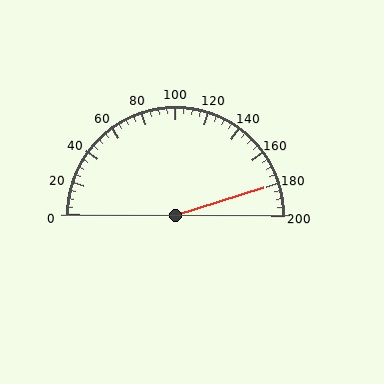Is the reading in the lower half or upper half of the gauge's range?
The reading is in the upper half of the range (0 to 200).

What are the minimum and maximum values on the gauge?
The gauge ranges from 0 to 200.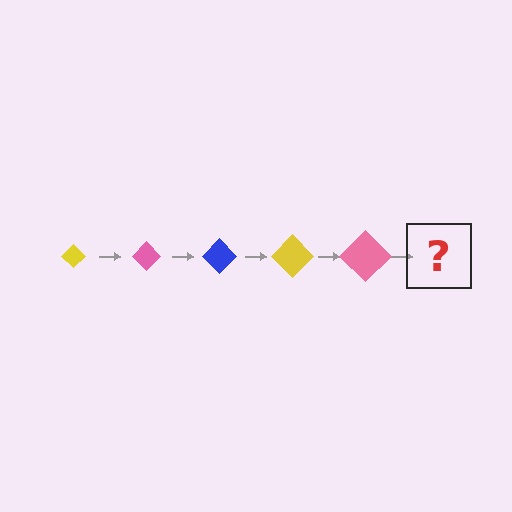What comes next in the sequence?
The next element should be a blue diamond, larger than the previous one.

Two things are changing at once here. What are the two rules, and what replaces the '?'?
The two rules are that the diamond grows larger each step and the color cycles through yellow, pink, and blue. The '?' should be a blue diamond, larger than the previous one.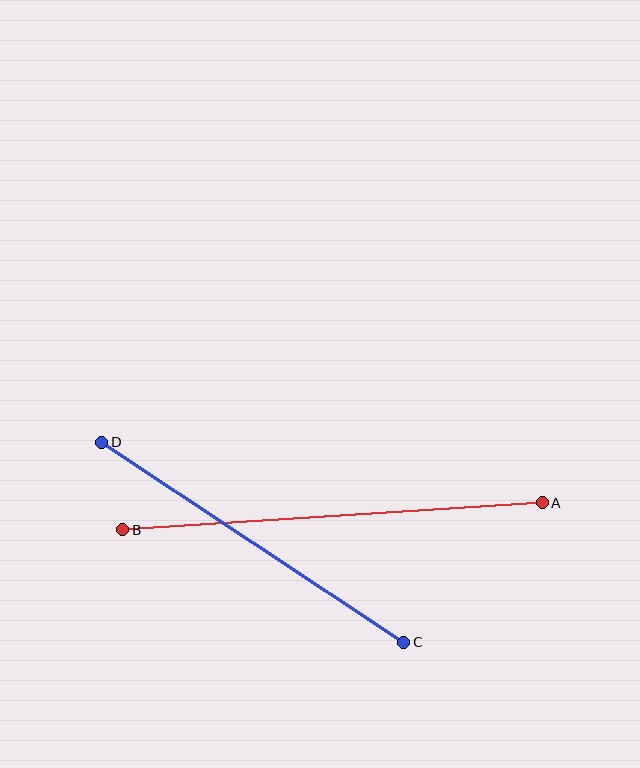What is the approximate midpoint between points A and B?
The midpoint is at approximately (332, 516) pixels.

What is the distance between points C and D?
The distance is approximately 362 pixels.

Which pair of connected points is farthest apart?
Points A and B are farthest apart.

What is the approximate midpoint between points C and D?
The midpoint is at approximately (253, 542) pixels.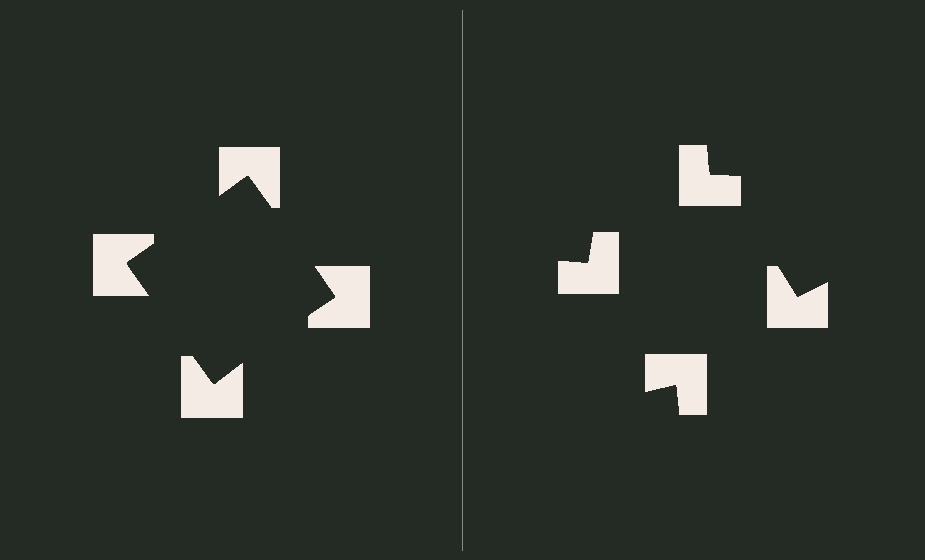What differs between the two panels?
The notched squares are positioned identically on both sides; only the wedge orientations differ. On the left they align to a square; on the right they are misaligned.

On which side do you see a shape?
An illusory square appears on the left side. On the right side the wedge cuts are rotated, so no coherent shape forms.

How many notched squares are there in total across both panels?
8 — 4 on each side.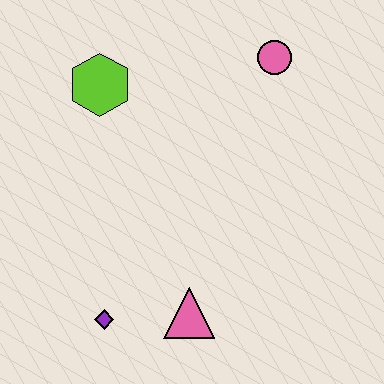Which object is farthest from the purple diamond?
The pink circle is farthest from the purple diamond.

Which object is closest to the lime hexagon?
The pink circle is closest to the lime hexagon.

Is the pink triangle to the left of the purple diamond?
No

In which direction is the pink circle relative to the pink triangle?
The pink circle is above the pink triangle.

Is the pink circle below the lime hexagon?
No